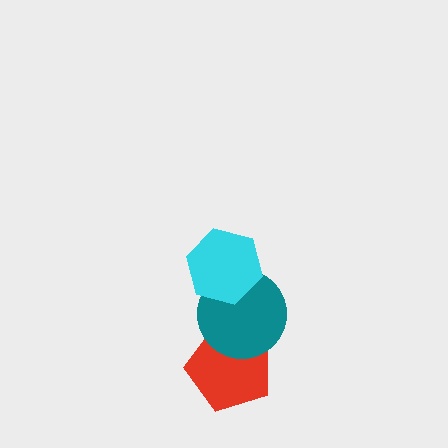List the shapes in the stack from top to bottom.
From top to bottom: the cyan hexagon, the teal circle, the red pentagon.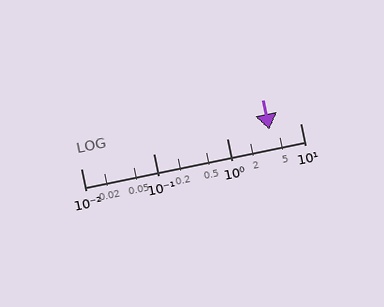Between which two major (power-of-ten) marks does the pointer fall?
The pointer is between 1 and 10.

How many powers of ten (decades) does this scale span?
The scale spans 3 decades, from 0.01 to 10.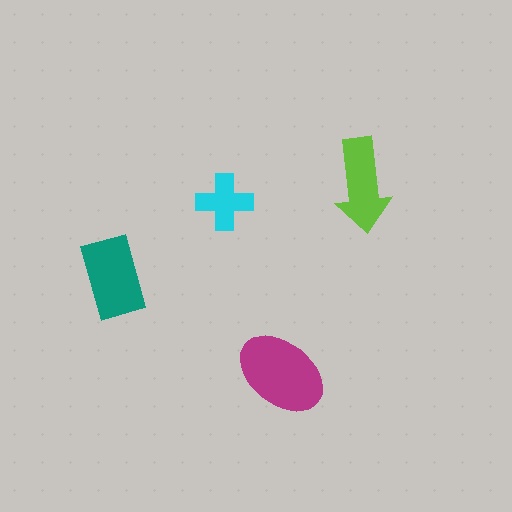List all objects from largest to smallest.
The magenta ellipse, the teal rectangle, the lime arrow, the cyan cross.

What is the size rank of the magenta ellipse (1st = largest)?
1st.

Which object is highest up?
The lime arrow is topmost.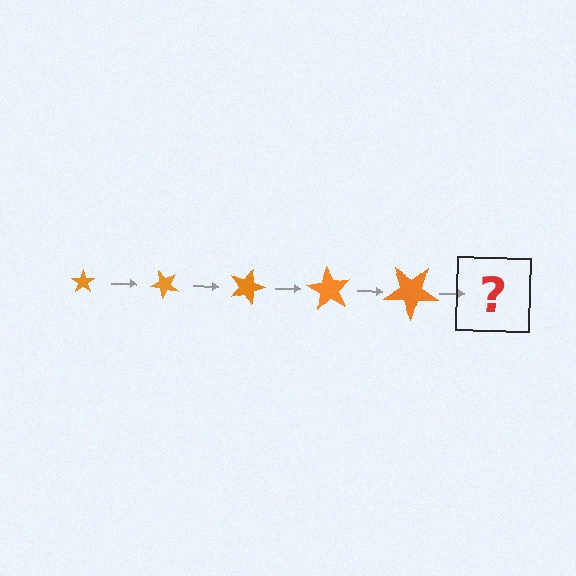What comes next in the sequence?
The next element should be a star, larger than the previous one and rotated 225 degrees from the start.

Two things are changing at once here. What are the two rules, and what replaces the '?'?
The two rules are that the star grows larger each step and it rotates 45 degrees each step. The '?' should be a star, larger than the previous one and rotated 225 degrees from the start.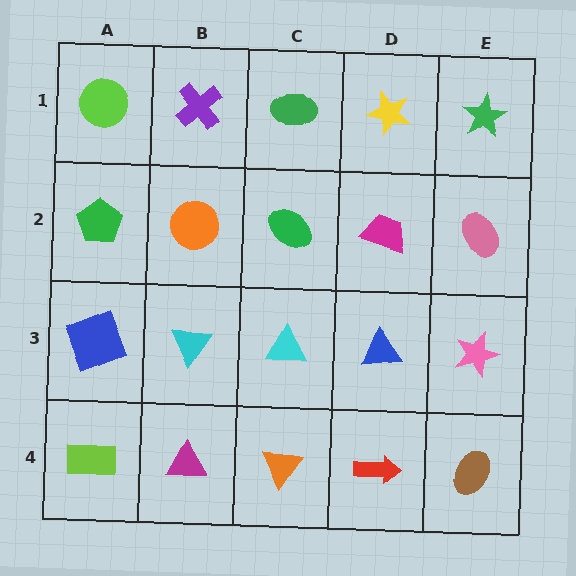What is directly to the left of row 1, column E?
A yellow star.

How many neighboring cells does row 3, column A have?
3.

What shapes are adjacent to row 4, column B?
A cyan triangle (row 3, column B), a lime rectangle (row 4, column A), an orange triangle (row 4, column C).